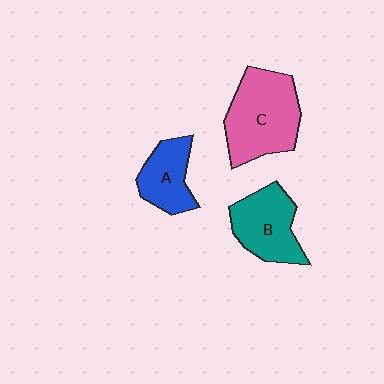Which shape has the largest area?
Shape C (pink).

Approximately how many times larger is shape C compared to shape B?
Approximately 1.3 times.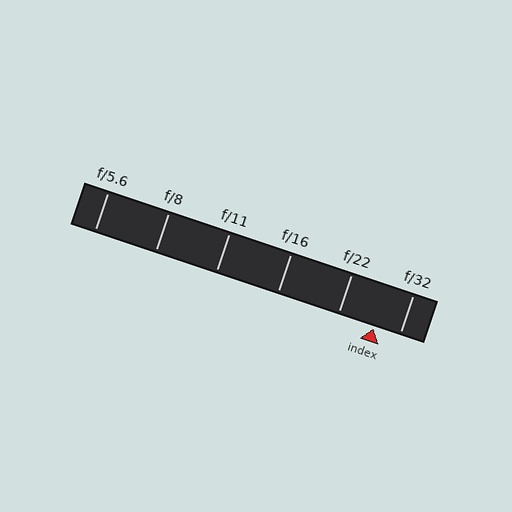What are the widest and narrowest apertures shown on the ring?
The widest aperture shown is f/5.6 and the narrowest is f/32.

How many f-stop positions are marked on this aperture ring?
There are 6 f-stop positions marked.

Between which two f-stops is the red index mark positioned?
The index mark is between f/22 and f/32.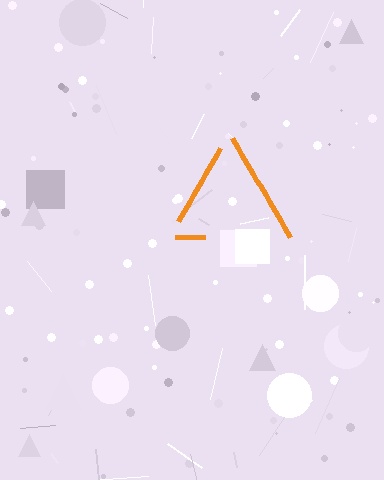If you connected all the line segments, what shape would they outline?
They would outline a triangle.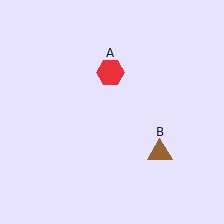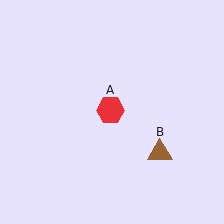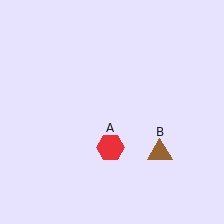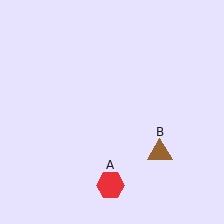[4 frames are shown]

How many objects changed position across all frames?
1 object changed position: red hexagon (object A).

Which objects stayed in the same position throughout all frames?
Brown triangle (object B) remained stationary.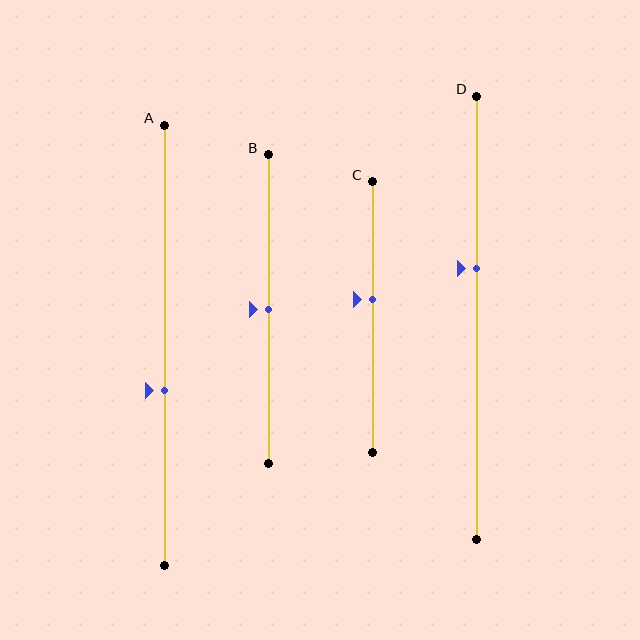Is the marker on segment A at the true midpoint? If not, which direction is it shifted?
No, the marker on segment A is shifted downward by about 10% of the segment length.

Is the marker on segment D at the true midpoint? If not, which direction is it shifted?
No, the marker on segment D is shifted upward by about 11% of the segment length.